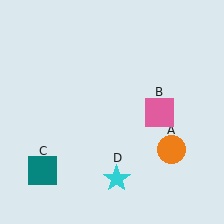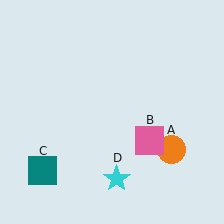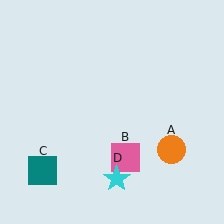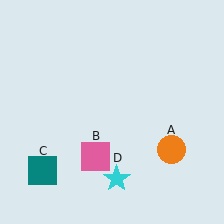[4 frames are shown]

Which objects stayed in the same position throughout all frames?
Orange circle (object A) and teal square (object C) and cyan star (object D) remained stationary.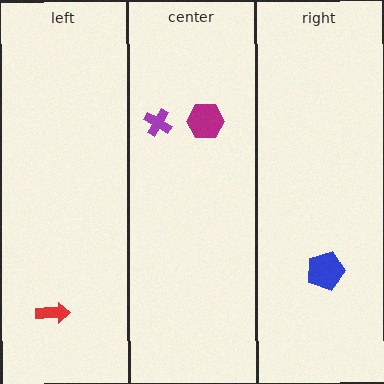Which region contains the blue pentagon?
The right region.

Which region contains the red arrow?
The left region.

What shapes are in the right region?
The blue pentagon.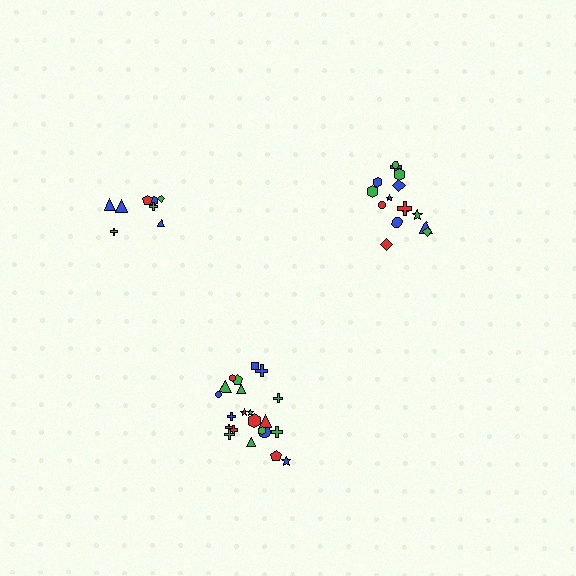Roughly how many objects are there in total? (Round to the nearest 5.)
Roughly 45 objects in total.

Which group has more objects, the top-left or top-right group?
The top-right group.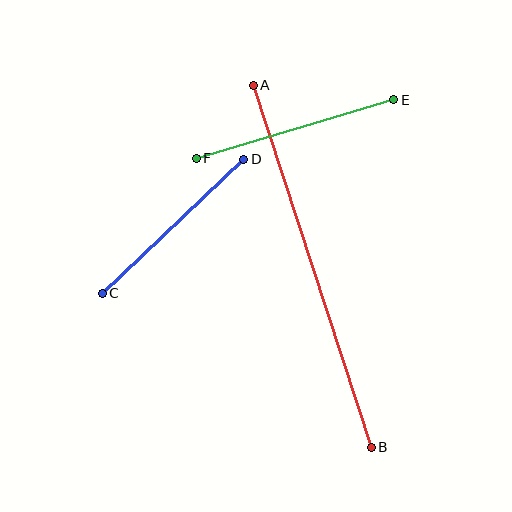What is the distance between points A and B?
The distance is approximately 381 pixels.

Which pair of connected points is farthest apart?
Points A and B are farthest apart.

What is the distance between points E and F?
The distance is approximately 206 pixels.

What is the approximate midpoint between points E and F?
The midpoint is at approximately (295, 129) pixels.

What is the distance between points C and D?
The distance is approximately 195 pixels.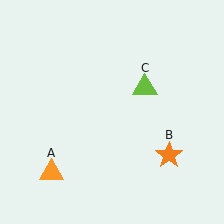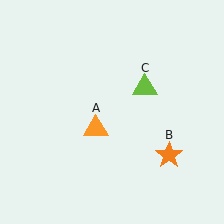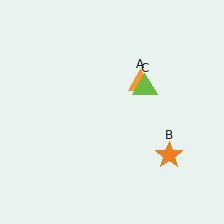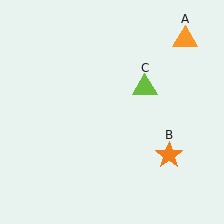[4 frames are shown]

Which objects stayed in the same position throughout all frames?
Orange star (object B) and lime triangle (object C) remained stationary.